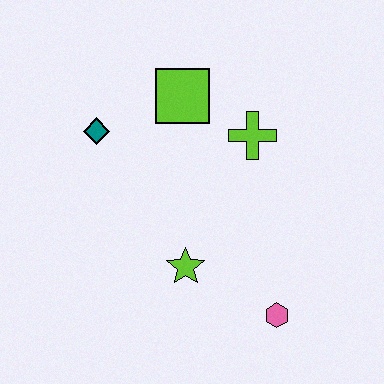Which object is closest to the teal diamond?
The lime square is closest to the teal diamond.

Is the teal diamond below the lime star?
No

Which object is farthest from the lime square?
The pink hexagon is farthest from the lime square.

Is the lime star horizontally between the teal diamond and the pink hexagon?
Yes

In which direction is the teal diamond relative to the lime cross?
The teal diamond is to the left of the lime cross.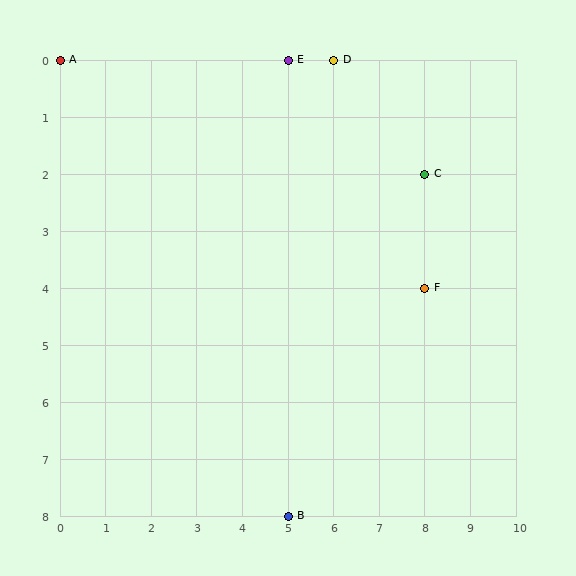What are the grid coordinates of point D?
Point D is at grid coordinates (6, 0).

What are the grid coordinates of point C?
Point C is at grid coordinates (8, 2).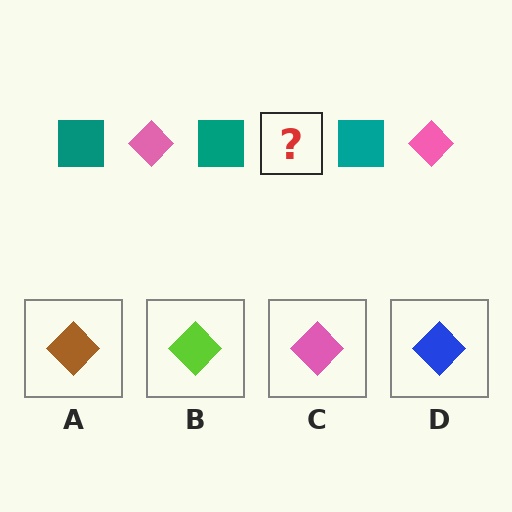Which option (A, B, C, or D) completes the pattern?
C.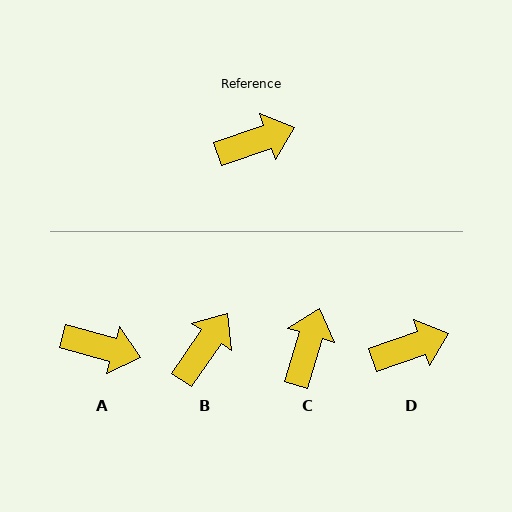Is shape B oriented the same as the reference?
No, it is off by about 37 degrees.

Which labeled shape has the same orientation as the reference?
D.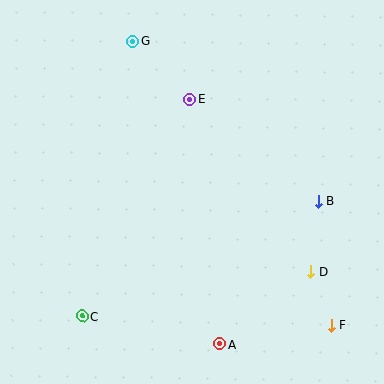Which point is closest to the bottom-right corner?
Point F is closest to the bottom-right corner.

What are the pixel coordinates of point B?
Point B is at (318, 201).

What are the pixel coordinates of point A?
Point A is at (219, 344).